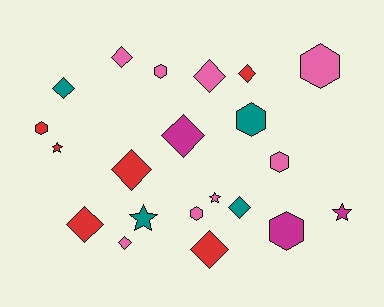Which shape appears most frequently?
Diamond, with 10 objects.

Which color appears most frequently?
Pink, with 8 objects.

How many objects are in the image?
There are 21 objects.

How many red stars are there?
There is 1 red star.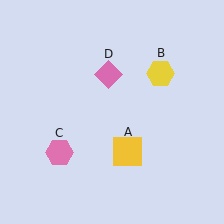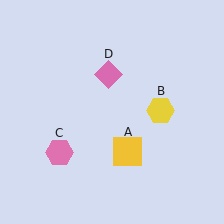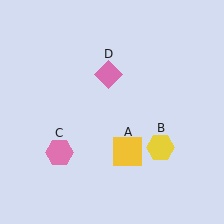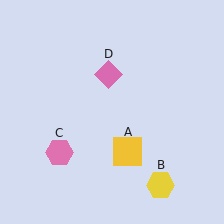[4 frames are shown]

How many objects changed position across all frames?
1 object changed position: yellow hexagon (object B).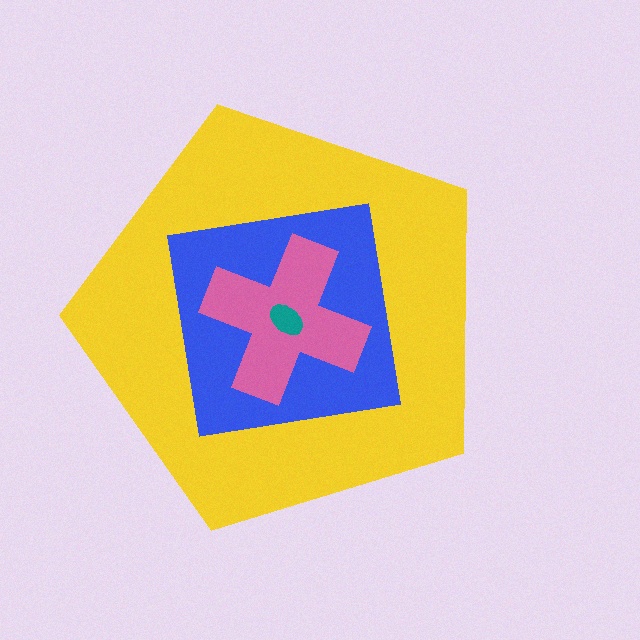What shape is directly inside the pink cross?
The teal ellipse.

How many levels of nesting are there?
4.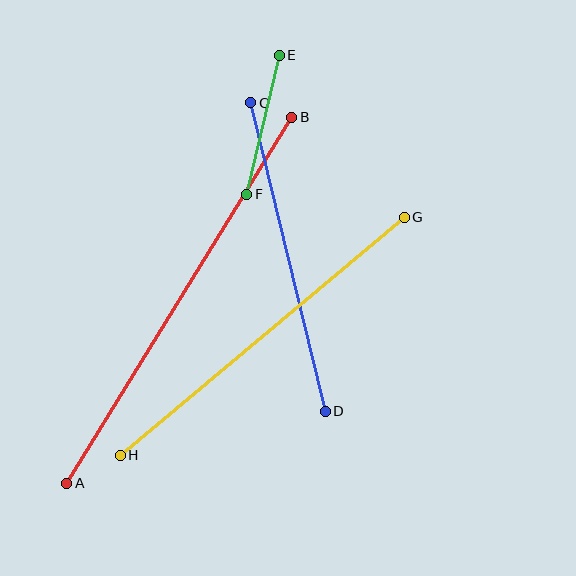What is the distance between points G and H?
The distance is approximately 370 pixels.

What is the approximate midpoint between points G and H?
The midpoint is at approximately (262, 336) pixels.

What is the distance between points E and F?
The distance is approximately 143 pixels.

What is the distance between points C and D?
The distance is approximately 317 pixels.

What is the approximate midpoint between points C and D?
The midpoint is at approximately (288, 257) pixels.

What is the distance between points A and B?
The distance is approximately 430 pixels.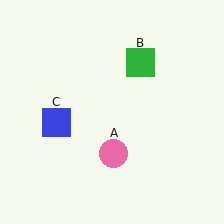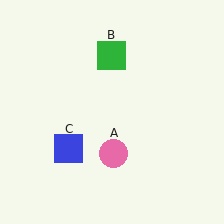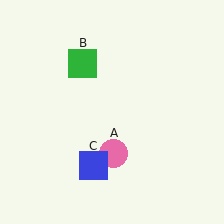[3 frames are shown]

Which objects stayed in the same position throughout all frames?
Pink circle (object A) remained stationary.